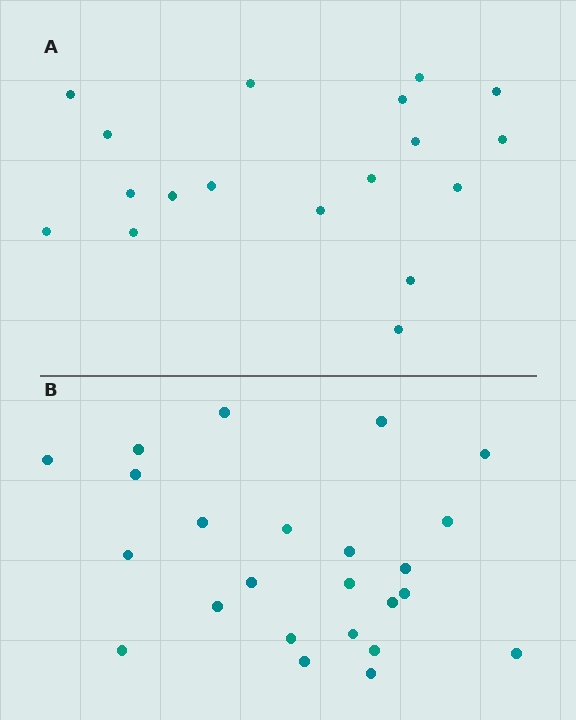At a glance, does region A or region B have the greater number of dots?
Region B (the bottom region) has more dots.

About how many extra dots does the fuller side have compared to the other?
Region B has about 6 more dots than region A.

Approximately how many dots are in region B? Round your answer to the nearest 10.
About 20 dots. (The exact count is 24, which rounds to 20.)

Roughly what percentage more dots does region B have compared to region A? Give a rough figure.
About 35% more.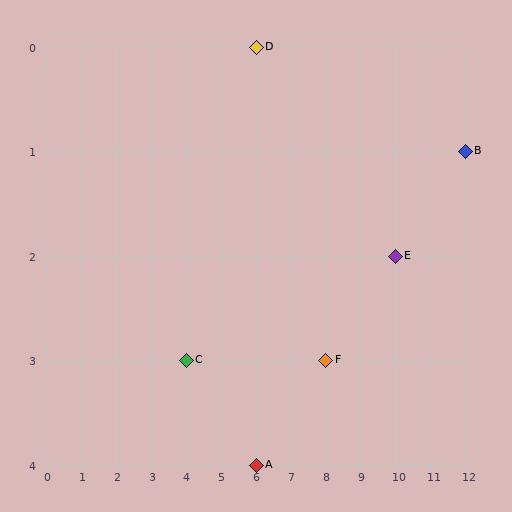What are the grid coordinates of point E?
Point E is at grid coordinates (10, 2).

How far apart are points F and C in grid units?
Points F and C are 4 columns apart.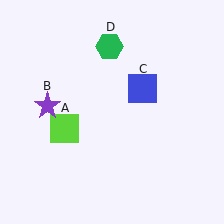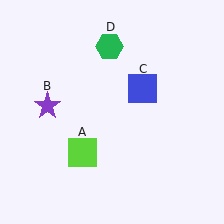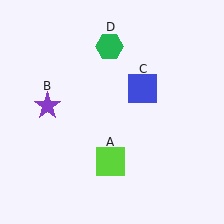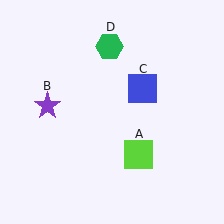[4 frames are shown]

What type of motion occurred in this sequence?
The lime square (object A) rotated counterclockwise around the center of the scene.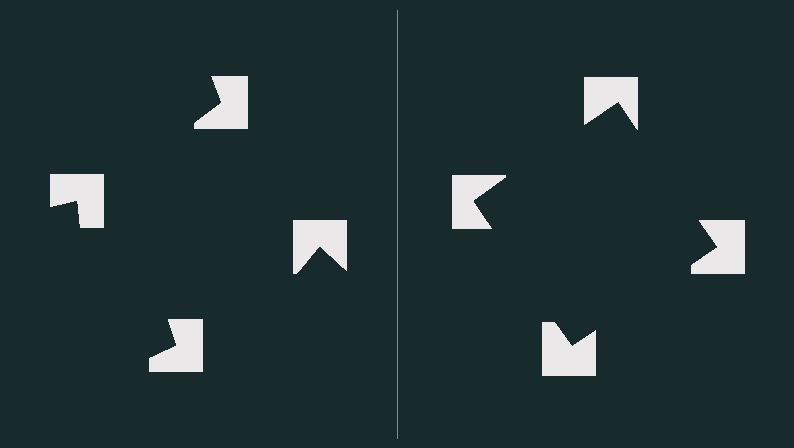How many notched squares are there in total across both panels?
8 — 4 on each side.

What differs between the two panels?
The notched squares are positioned identically on both sides; only the wedge orientations differ. On the right they align to a square; on the left they are misaligned.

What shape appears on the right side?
An illusory square.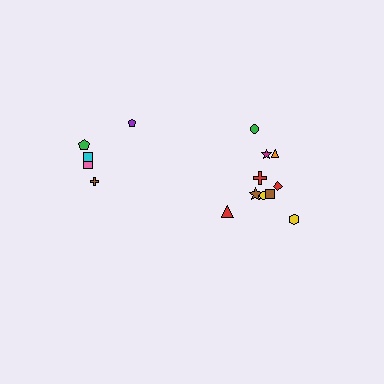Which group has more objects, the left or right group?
The right group.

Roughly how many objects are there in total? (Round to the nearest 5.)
Roughly 15 objects in total.